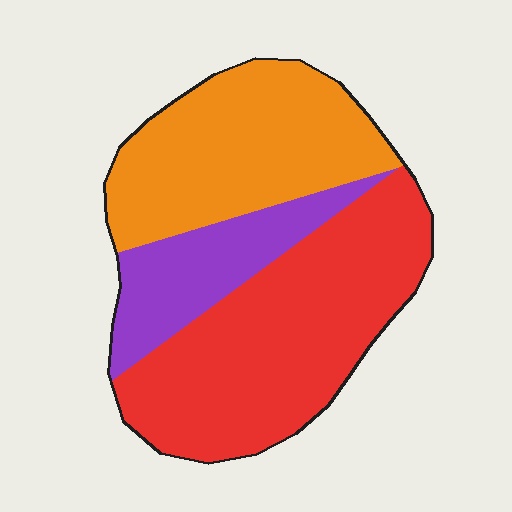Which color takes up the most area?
Red, at roughly 45%.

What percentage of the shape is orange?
Orange covers about 35% of the shape.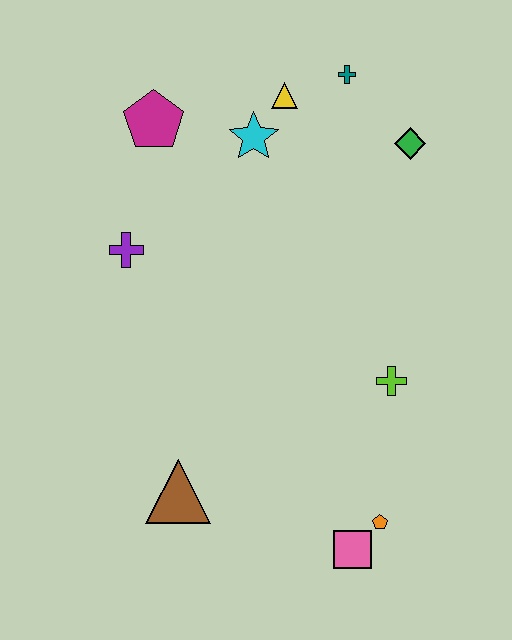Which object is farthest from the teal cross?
The pink square is farthest from the teal cross.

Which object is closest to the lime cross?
The orange pentagon is closest to the lime cross.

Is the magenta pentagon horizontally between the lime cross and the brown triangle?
No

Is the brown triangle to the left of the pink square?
Yes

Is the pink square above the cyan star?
No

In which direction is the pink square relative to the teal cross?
The pink square is below the teal cross.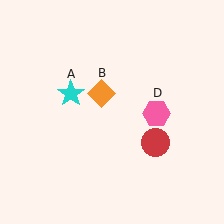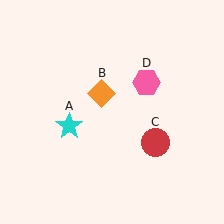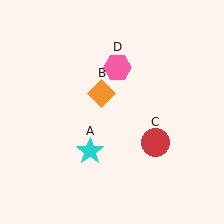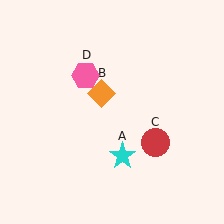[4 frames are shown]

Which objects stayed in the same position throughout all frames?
Orange diamond (object B) and red circle (object C) remained stationary.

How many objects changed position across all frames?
2 objects changed position: cyan star (object A), pink hexagon (object D).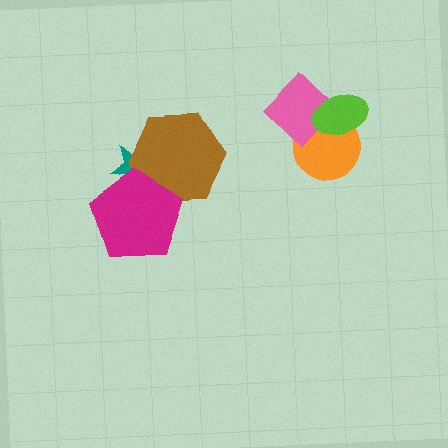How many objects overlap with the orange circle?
2 objects overlap with the orange circle.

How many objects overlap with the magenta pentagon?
2 objects overlap with the magenta pentagon.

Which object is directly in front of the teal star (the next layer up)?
The brown hexagon is directly in front of the teal star.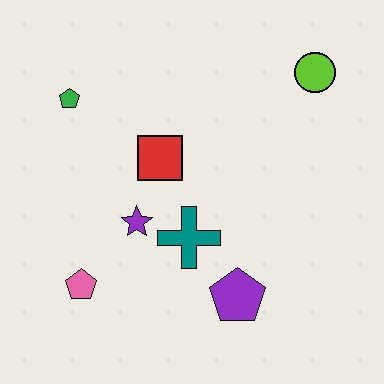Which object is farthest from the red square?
The lime circle is farthest from the red square.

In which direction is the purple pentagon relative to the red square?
The purple pentagon is below the red square.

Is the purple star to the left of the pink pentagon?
No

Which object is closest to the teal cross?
The purple star is closest to the teal cross.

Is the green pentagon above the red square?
Yes